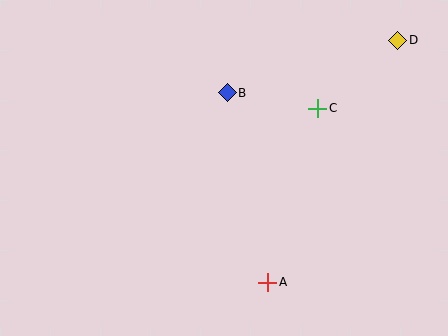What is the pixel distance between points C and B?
The distance between C and B is 92 pixels.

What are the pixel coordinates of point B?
Point B is at (227, 93).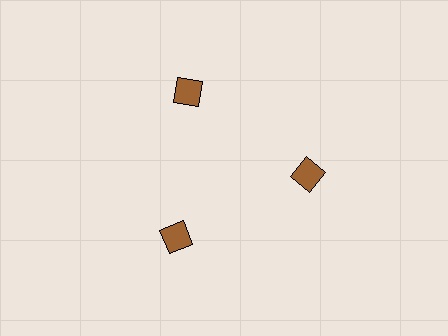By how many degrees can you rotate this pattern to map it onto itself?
The pattern maps onto itself every 120 degrees of rotation.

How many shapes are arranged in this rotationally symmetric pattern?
There are 3 shapes, arranged in 3 groups of 1.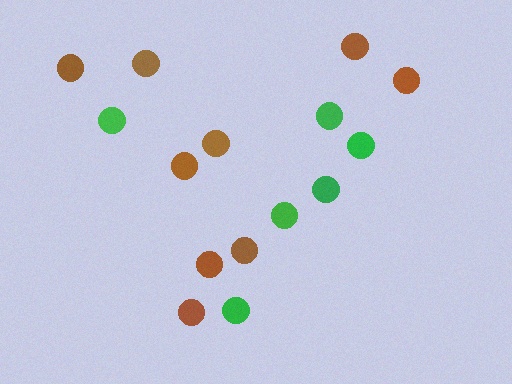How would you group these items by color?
There are 2 groups: one group of brown circles (9) and one group of green circles (6).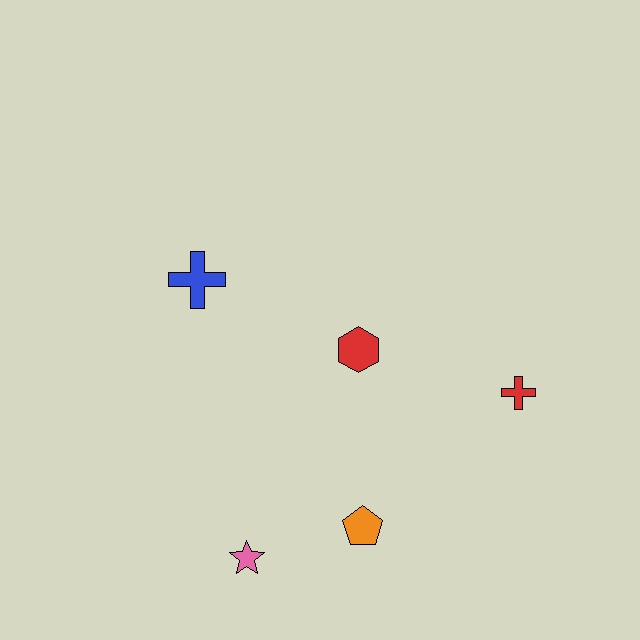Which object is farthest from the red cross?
The blue cross is farthest from the red cross.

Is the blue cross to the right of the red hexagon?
No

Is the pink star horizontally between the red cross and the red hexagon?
No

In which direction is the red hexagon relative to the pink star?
The red hexagon is above the pink star.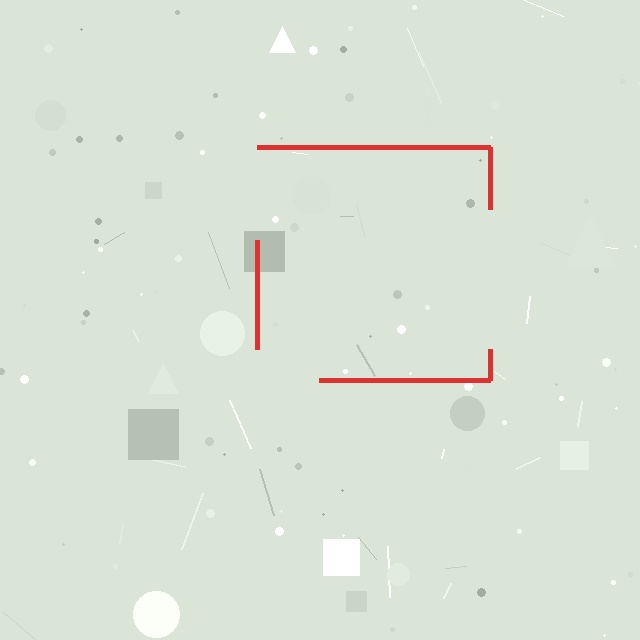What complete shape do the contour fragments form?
The contour fragments form a square.